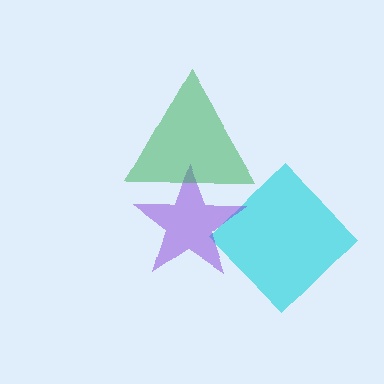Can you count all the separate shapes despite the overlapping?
Yes, there are 3 separate shapes.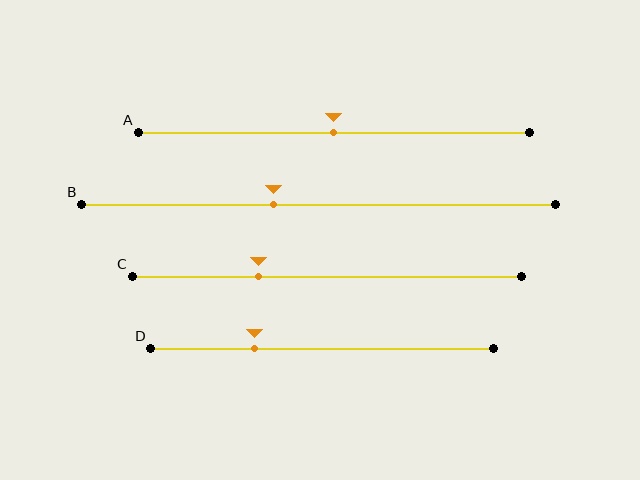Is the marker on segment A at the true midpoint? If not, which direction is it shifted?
Yes, the marker on segment A is at the true midpoint.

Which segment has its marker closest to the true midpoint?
Segment A has its marker closest to the true midpoint.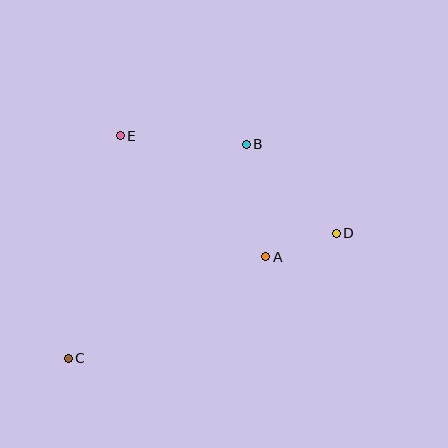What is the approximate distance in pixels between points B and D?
The distance between B and D is approximately 127 pixels.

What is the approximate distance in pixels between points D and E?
The distance between D and E is approximately 237 pixels.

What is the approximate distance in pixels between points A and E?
The distance between A and E is approximately 189 pixels.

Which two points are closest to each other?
Points A and D are closest to each other.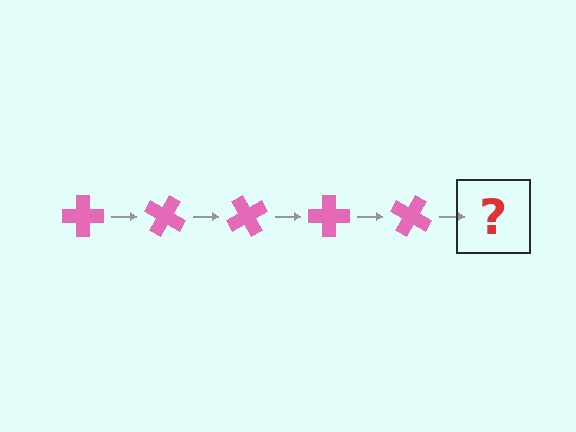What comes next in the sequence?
The next element should be a pink cross rotated 150 degrees.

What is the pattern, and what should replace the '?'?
The pattern is that the cross rotates 30 degrees each step. The '?' should be a pink cross rotated 150 degrees.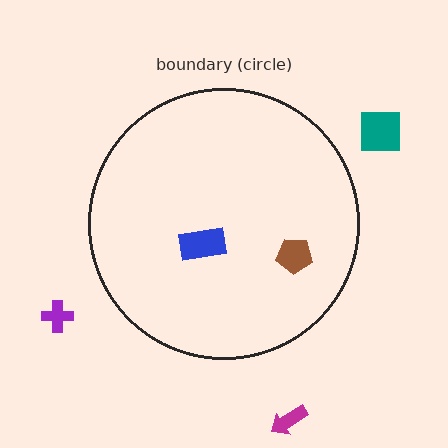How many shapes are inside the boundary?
2 inside, 3 outside.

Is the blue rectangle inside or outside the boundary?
Inside.